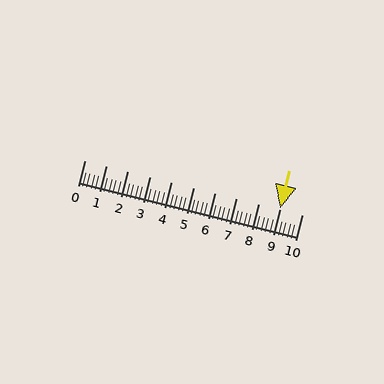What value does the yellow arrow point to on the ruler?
The yellow arrow points to approximately 9.0.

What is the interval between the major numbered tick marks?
The major tick marks are spaced 1 units apart.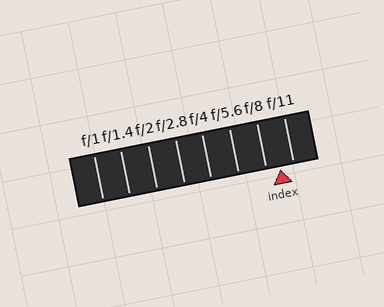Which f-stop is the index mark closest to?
The index mark is closest to f/11.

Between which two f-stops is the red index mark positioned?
The index mark is between f/8 and f/11.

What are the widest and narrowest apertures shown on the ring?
The widest aperture shown is f/1 and the narrowest is f/11.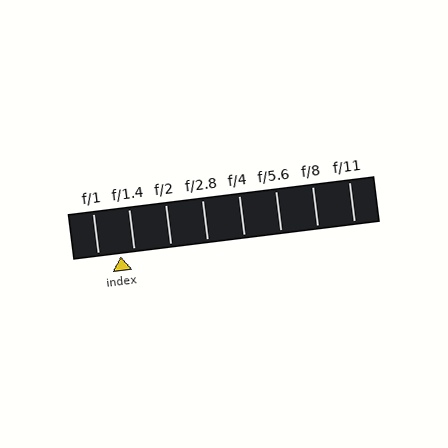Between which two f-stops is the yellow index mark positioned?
The index mark is between f/1 and f/1.4.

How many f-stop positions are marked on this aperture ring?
There are 8 f-stop positions marked.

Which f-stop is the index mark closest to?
The index mark is closest to f/1.4.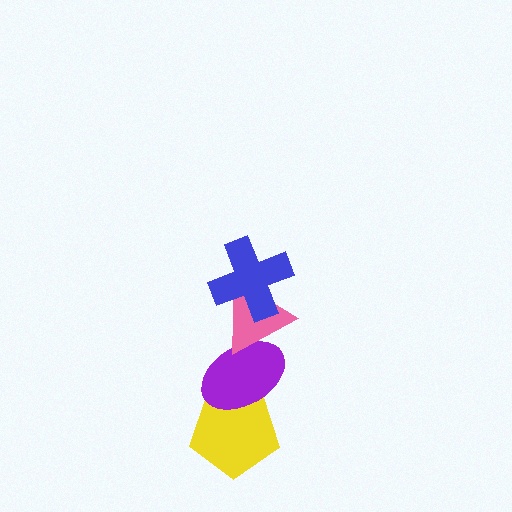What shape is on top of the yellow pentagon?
The purple ellipse is on top of the yellow pentagon.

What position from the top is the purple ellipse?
The purple ellipse is 3rd from the top.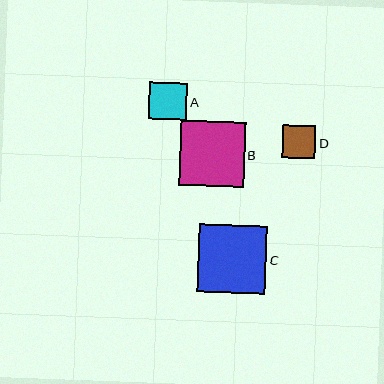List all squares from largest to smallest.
From largest to smallest: C, B, A, D.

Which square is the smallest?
Square D is the smallest with a size of approximately 33 pixels.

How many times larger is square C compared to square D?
Square C is approximately 2.1 times the size of square D.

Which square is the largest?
Square C is the largest with a size of approximately 68 pixels.